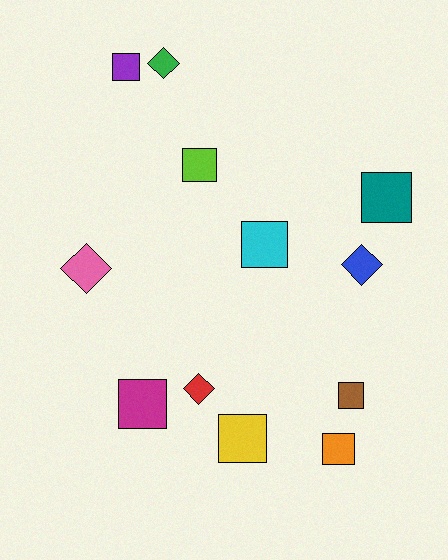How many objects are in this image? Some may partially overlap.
There are 12 objects.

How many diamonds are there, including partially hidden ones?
There are 4 diamonds.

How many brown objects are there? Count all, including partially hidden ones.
There is 1 brown object.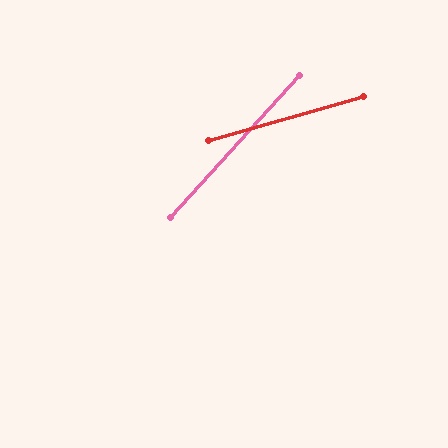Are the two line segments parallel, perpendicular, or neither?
Neither parallel nor perpendicular — they differ by about 32°.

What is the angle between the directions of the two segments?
Approximately 32 degrees.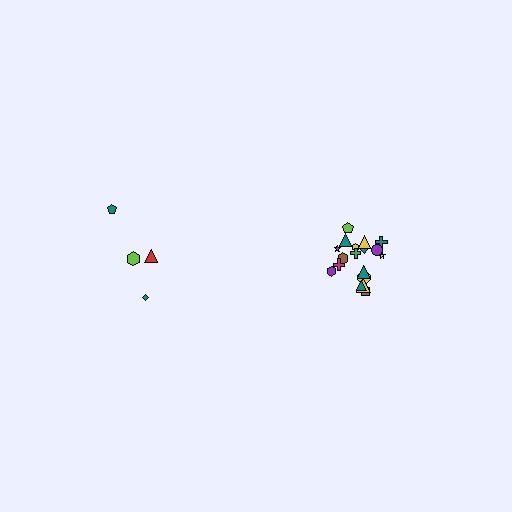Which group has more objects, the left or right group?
The right group.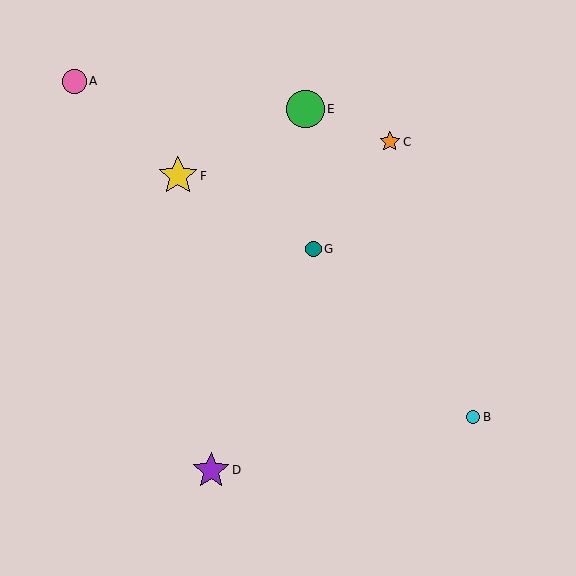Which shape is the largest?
The yellow star (labeled F) is the largest.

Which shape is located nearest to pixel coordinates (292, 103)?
The green circle (labeled E) at (305, 109) is nearest to that location.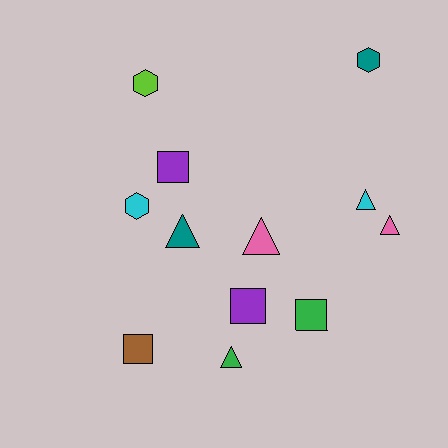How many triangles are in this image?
There are 5 triangles.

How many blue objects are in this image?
There are no blue objects.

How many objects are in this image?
There are 12 objects.